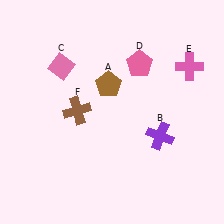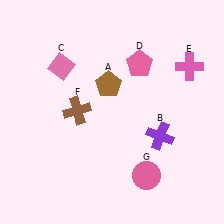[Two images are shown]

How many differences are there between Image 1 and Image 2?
There is 1 difference between the two images.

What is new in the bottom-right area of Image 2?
A pink circle (G) was added in the bottom-right area of Image 2.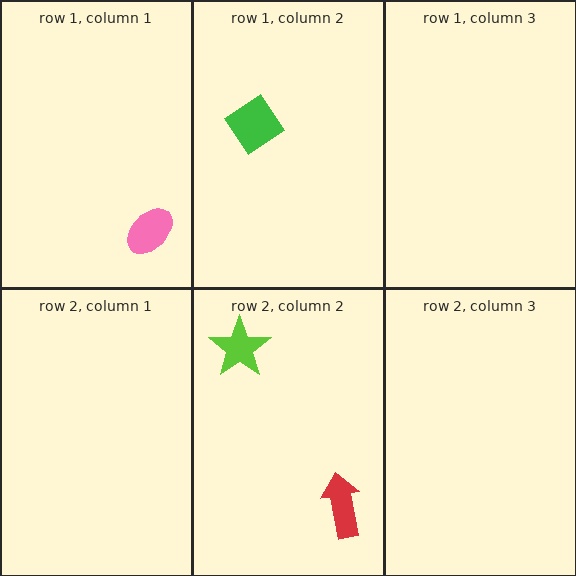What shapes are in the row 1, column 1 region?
The pink ellipse.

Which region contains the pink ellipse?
The row 1, column 1 region.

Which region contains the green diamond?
The row 1, column 2 region.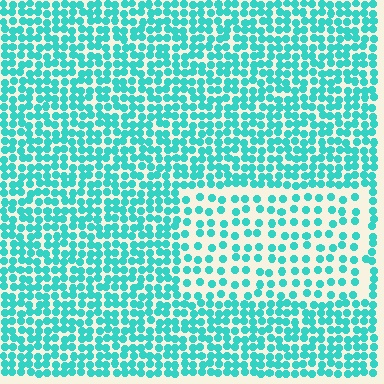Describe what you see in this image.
The image contains small cyan elements arranged at two different densities. A rectangle-shaped region is visible where the elements are less densely packed than the surrounding area.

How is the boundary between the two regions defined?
The boundary is defined by a change in element density (approximately 2.0x ratio). All elements are the same color, size, and shape.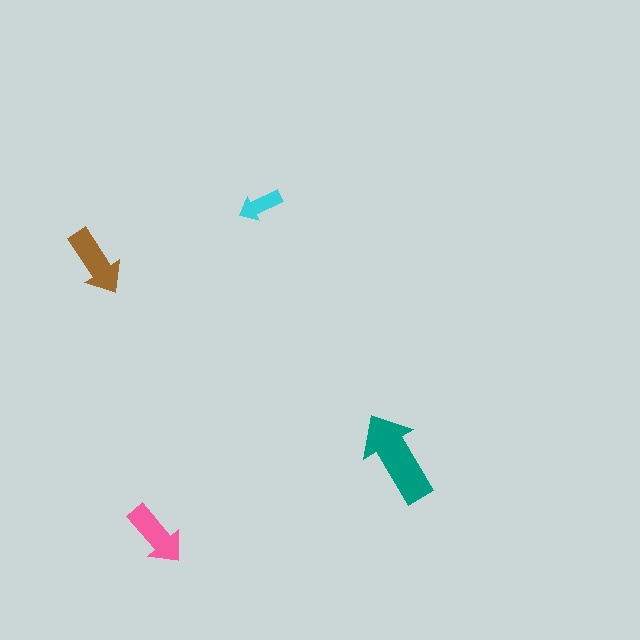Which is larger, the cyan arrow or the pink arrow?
The pink one.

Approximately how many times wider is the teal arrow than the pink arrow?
About 1.5 times wider.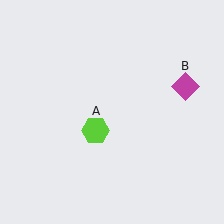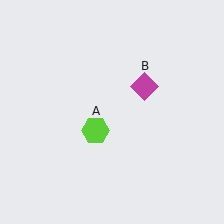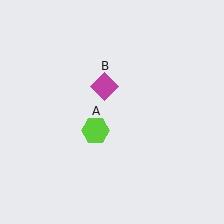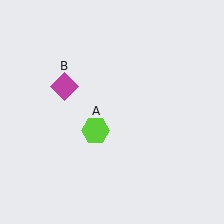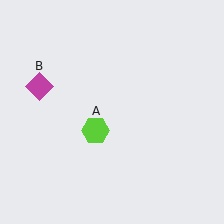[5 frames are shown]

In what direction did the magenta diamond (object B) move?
The magenta diamond (object B) moved left.